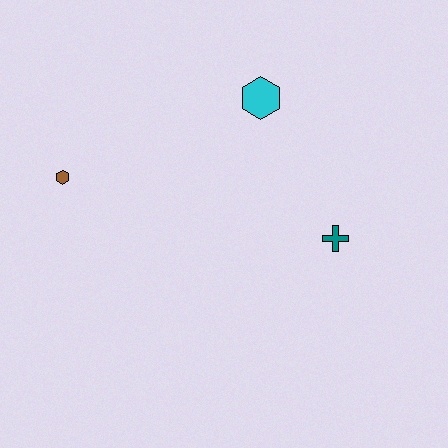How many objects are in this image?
There are 3 objects.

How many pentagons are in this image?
There are no pentagons.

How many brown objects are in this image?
There is 1 brown object.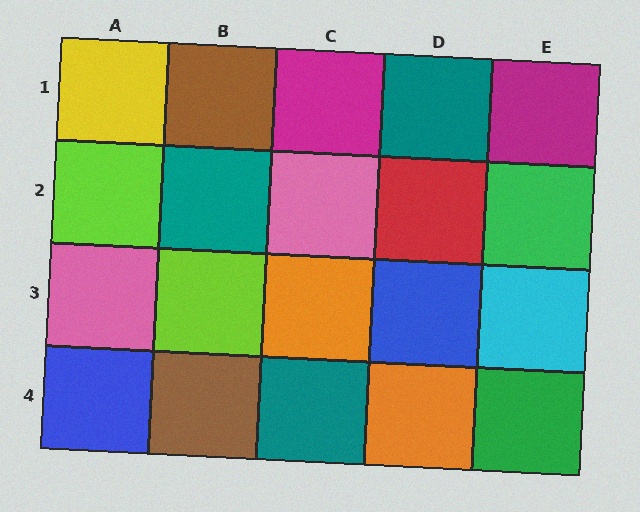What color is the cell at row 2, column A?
Lime.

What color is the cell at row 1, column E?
Magenta.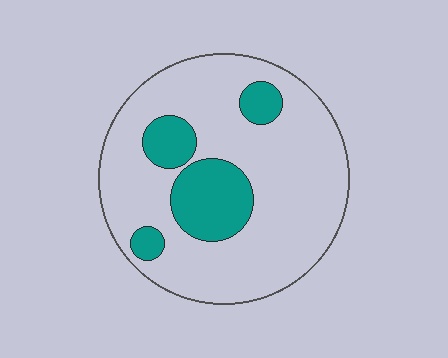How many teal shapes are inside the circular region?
4.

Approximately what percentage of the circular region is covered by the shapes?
Approximately 20%.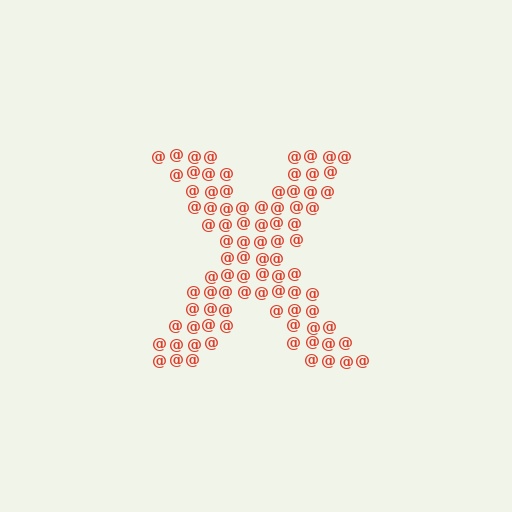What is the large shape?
The large shape is the letter X.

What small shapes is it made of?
It is made of small at signs.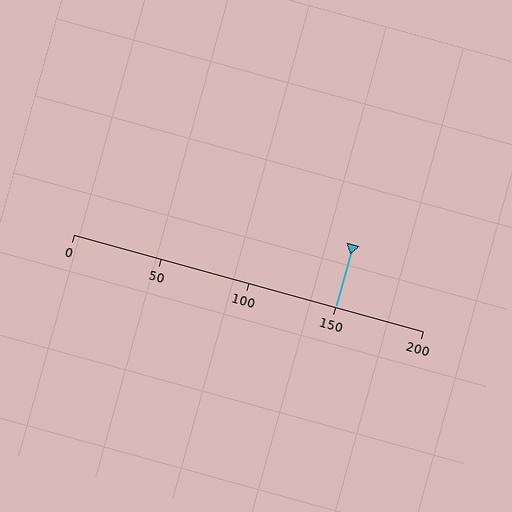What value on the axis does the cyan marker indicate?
The marker indicates approximately 150.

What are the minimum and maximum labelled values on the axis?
The axis runs from 0 to 200.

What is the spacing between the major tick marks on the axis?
The major ticks are spaced 50 apart.